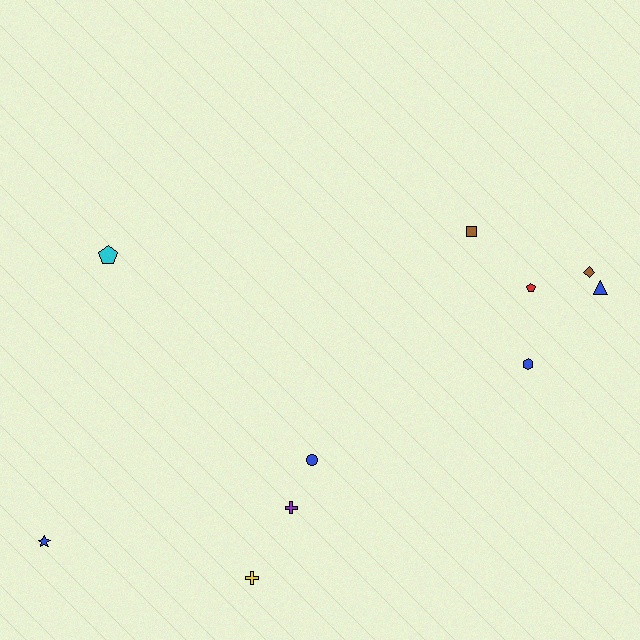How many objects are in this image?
There are 10 objects.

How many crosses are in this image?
There are 2 crosses.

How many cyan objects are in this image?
There is 1 cyan object.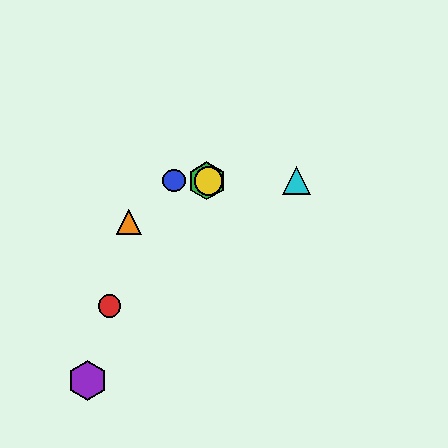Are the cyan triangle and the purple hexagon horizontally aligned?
No, the cyan triangle is at y≈181 and the purple hexagon is at y≈381.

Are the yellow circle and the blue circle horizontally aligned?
Yes, both are at y≈181.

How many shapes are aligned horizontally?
4 shapes (the blue circle, the green hexagon, the yellow circle, the cyan triangle) are aligned horizontally.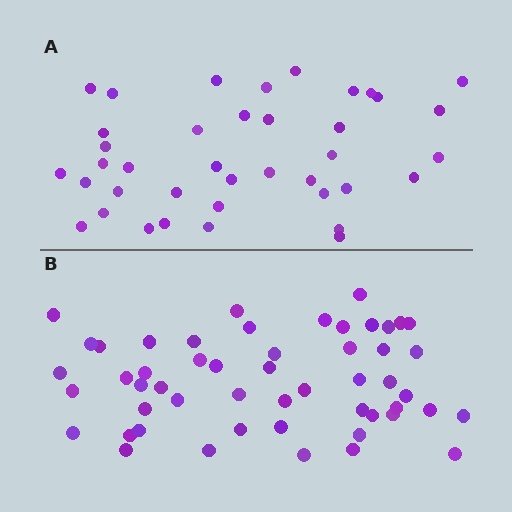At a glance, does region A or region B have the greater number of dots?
Region B (the bottom region) has more dots.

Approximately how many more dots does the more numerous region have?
Region B has approximately 15 more dots than region A.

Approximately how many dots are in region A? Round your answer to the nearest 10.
About 40 dots. (The exact count is 39, which rounds to 40.)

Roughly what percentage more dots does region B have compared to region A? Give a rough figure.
About 35% more.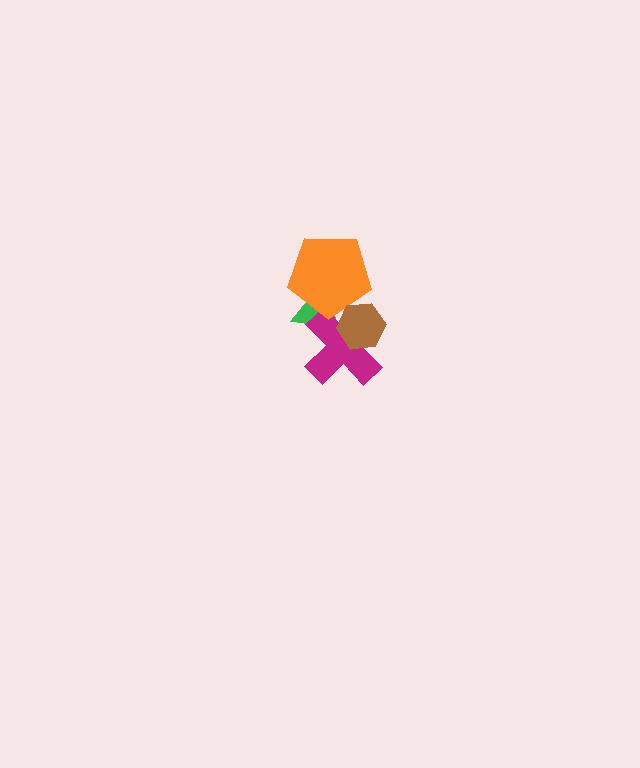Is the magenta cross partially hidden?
Yes, it is partially covered by another shape.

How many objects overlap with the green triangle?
3 objects overlap with the green triangle.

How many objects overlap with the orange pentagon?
3 objects overlap with the orange pentagon.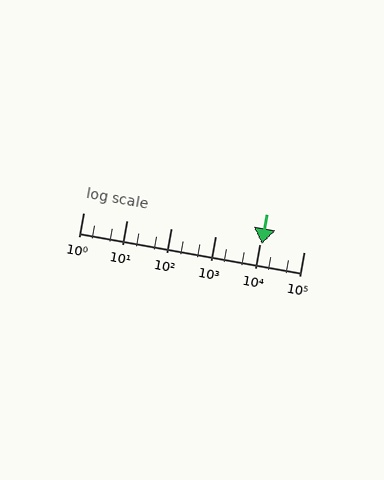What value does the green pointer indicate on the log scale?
The pointer indicates approximately 11000.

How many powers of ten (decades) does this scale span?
The scale spans 5 decades, from 1 to 100000.